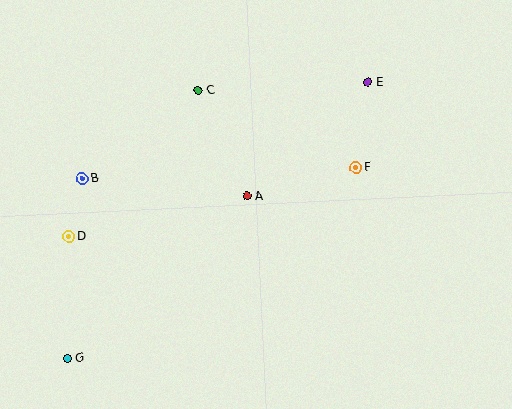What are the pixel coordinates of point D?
Point D is at (69, 237).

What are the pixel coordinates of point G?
Point G is at (67, 358).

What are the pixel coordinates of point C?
Point C is at (198, 90).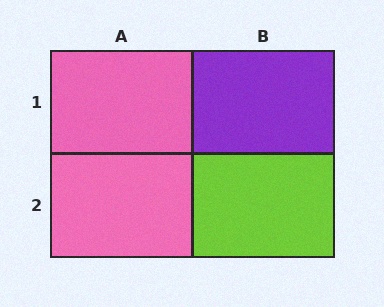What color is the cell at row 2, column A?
Pink.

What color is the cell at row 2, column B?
Lime.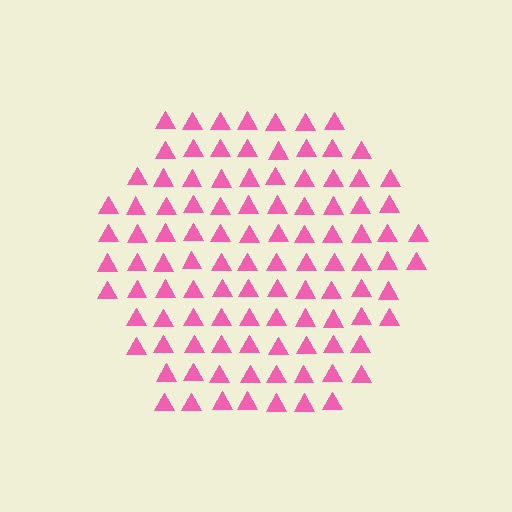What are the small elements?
The small elements are triangles.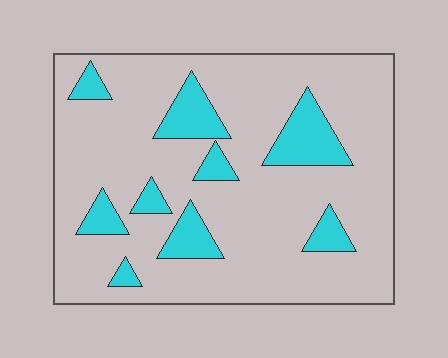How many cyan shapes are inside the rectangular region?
9.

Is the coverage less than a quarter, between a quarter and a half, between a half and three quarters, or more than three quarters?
Less than a quarter.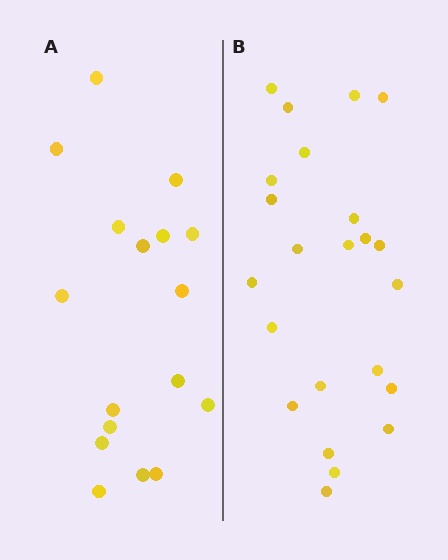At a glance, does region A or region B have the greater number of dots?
Region B (the right region) has more dots.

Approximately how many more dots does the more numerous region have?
Region B has about 6 more dots than region A.